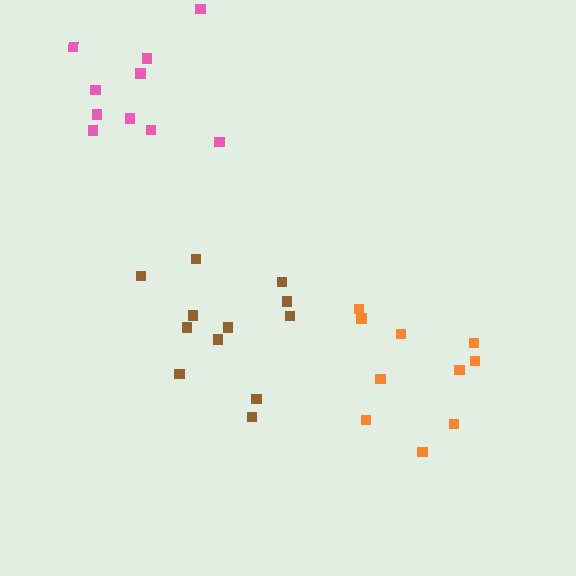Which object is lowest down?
The orange cluster is bottommost.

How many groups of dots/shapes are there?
There are 3 groups.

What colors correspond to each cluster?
The clusters are colored: brown, orange, pink.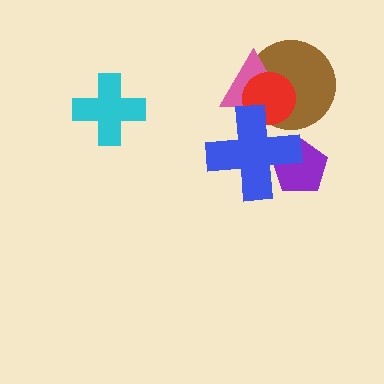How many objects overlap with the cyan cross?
0 objects overlap with the cyan cross.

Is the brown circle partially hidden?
Yes, it is partially covered by another shape.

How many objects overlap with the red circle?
3 objects overlap with the red circle.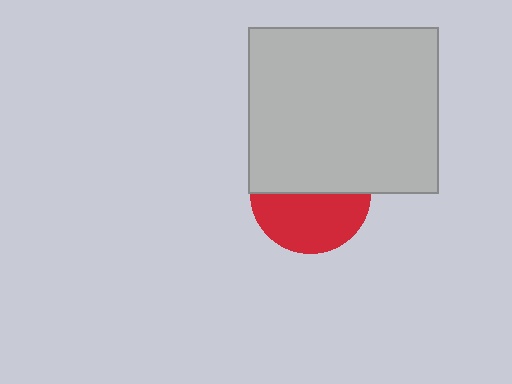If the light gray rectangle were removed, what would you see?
You would see the complete red circle.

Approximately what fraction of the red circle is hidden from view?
Roughly 50% of the red circle is hidden behind the light gray rectangle.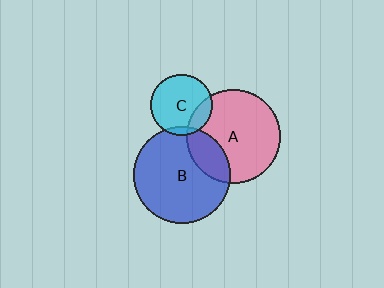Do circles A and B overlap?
Yes.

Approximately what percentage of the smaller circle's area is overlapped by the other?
Approximately 20%.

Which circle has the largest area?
Circle B (blue).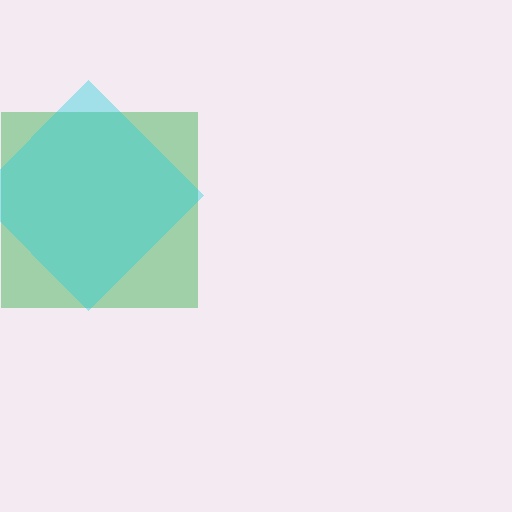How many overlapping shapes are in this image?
There are 2 overlapping shapes in the image.